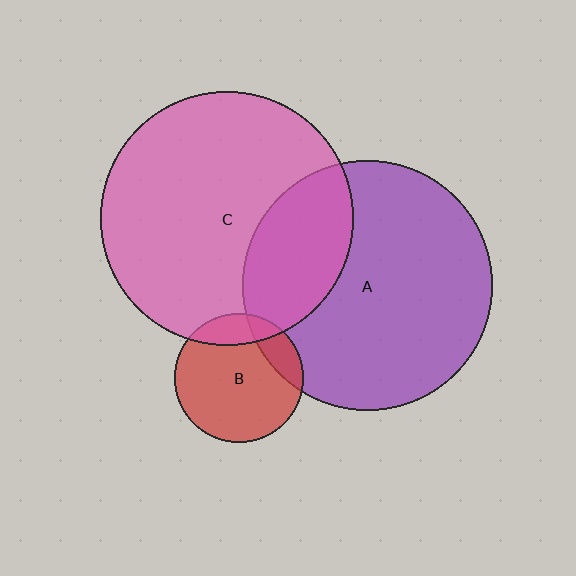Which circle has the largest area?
Circle C (pink).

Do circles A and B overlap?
Yes.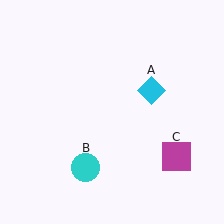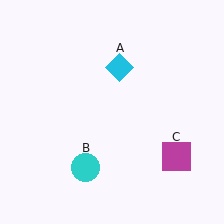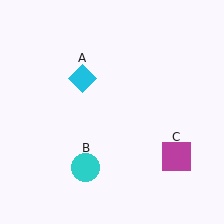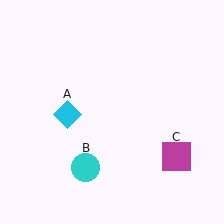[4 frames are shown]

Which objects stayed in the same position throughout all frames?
Cyan circle (object B) and magenta square (object C) remained stationary.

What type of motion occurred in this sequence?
The cyan diamond (object A) rotated counterclockwise around the center of the scene.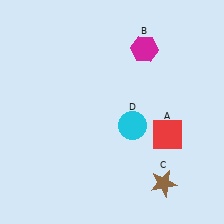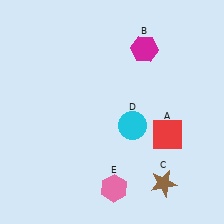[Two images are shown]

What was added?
A pink hexagon (E) was added in Image 2.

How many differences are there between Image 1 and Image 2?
There is 1 difference between the two images.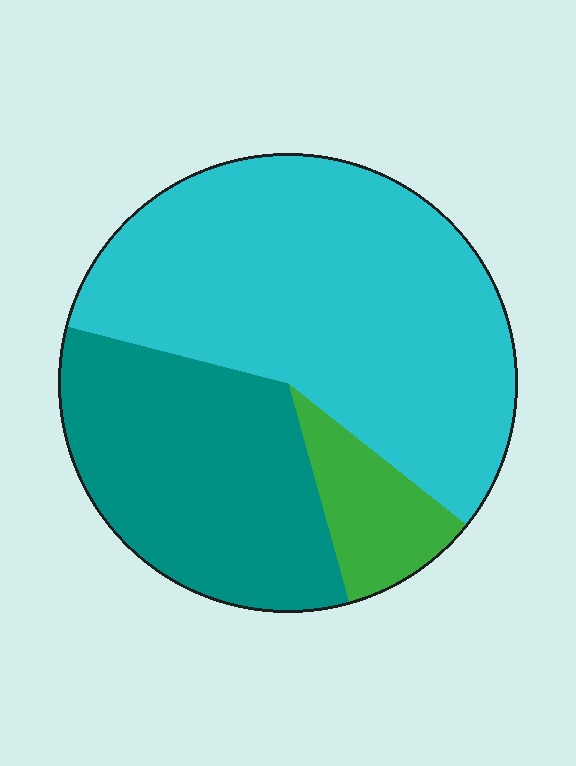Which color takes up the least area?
Green, at roughly 10%.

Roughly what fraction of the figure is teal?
Teal takes up about one third (1/3) of the figure.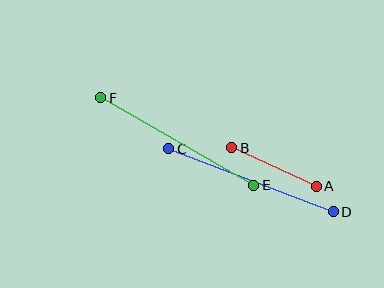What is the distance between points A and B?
The distance is approximately 93 pixels.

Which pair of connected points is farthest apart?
Points C and D are farthest apart.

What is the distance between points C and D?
The distance is approximately 177 pixels.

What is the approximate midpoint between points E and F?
The midpoint is at approximately (177, 141) pixels.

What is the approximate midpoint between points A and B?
The midpoint is at approximately (274, 167) pixels.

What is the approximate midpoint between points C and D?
The midpoint is at approximately (251, 180) pixels.